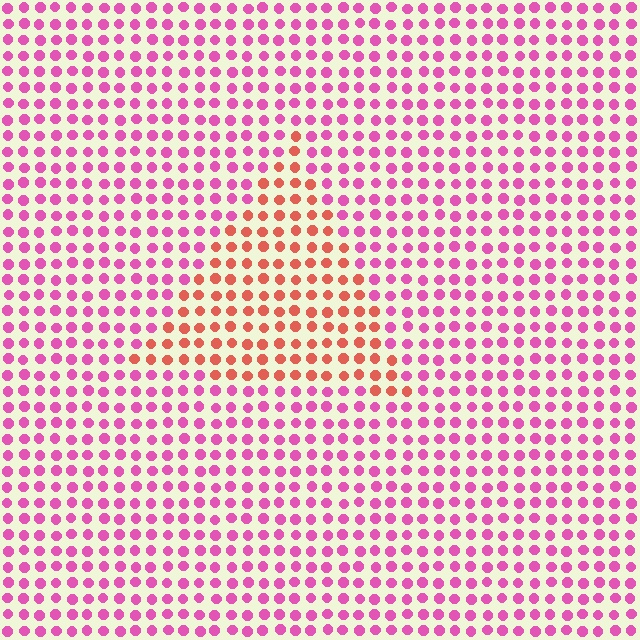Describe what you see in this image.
The image is filled with small pink elements in a uniform arrangement. A triangle-shaped region is visible where the elements are tinted to a slightly different hue, forming a subtle color boundary.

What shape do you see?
I see a triangle.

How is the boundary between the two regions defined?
The boundary is defined purely by a slight shift in hue (about 46 degrees). Spacing, size, and orientation are identical on both sides.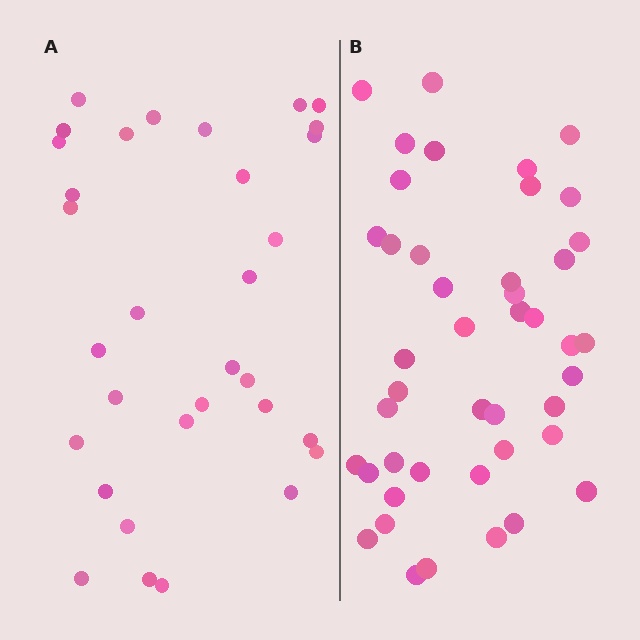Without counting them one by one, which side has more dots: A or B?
Region B (the right region) has more dots.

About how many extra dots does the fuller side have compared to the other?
Region B has roughly 12 or so more dots than region A.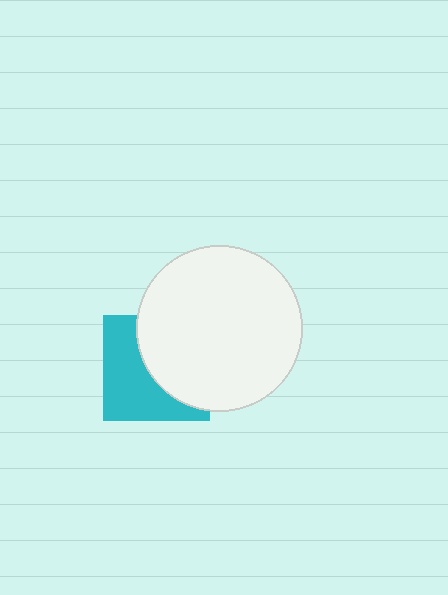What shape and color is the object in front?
The object in front is a white circle.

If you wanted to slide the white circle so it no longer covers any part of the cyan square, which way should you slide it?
Slide it right — that is the most direct way to separate the two shapes.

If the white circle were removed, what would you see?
You would see the complete cyan square.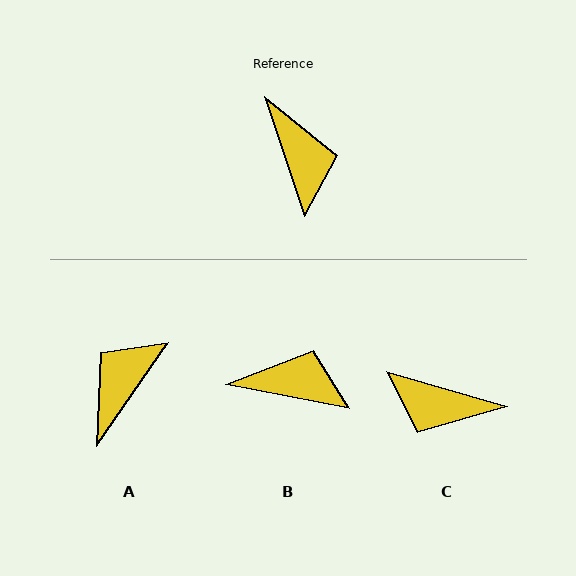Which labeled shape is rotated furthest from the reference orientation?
A, about 127 degrees away.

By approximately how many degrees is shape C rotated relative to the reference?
Approximately 125 degrees clockwise.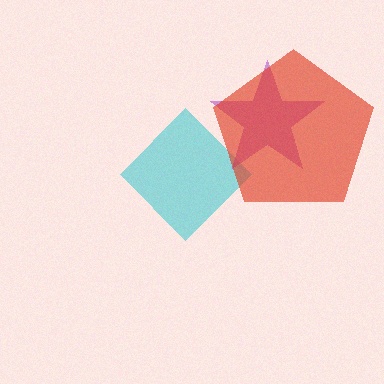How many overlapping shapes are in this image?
There are 3 overlapping shapes in the image.